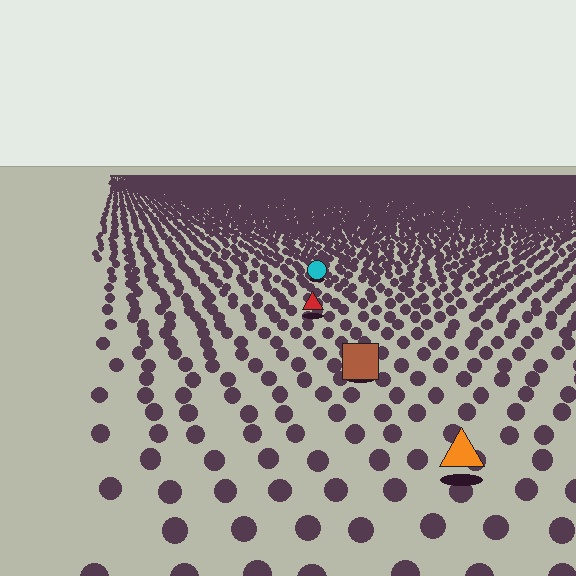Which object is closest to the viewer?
The orange triangle is closest. The texture marks near it are larger and more spread out.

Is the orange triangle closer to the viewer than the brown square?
Yes. The orange triangle is closer — you can tell from the texture gradient: the ground texture is coarser near it.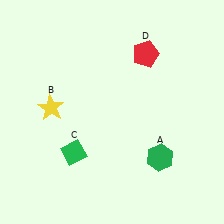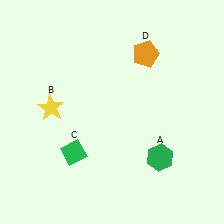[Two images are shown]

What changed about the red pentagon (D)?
In Image 1, D is red. In Image 2, it changed to orange.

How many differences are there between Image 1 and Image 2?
There is 1 difference between the two images.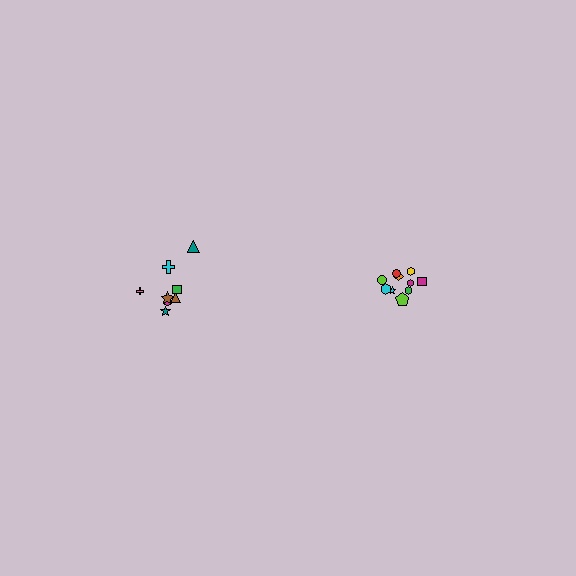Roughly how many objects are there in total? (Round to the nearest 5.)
Roughly 20 objects in total.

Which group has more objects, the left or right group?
The right group.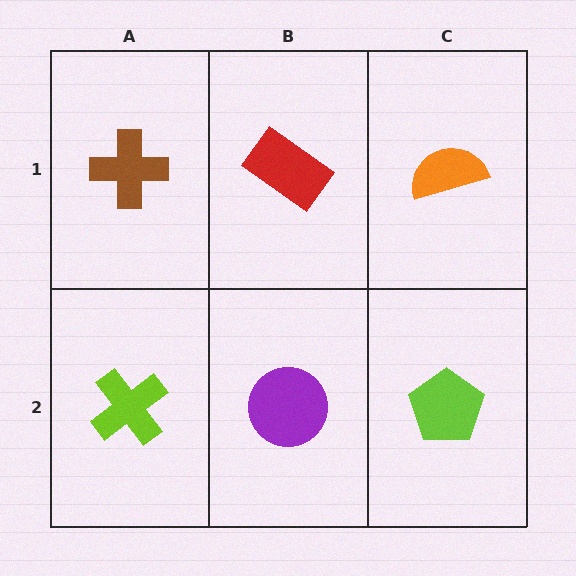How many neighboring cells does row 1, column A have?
2.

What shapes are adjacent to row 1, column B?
A purple circle (row 2, column B), a brown cross (row 1, column A), an orange semicircle (row 1, column C).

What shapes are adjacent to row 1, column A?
A lime cross (row 2, column A), a red rectangle (row 1, column B).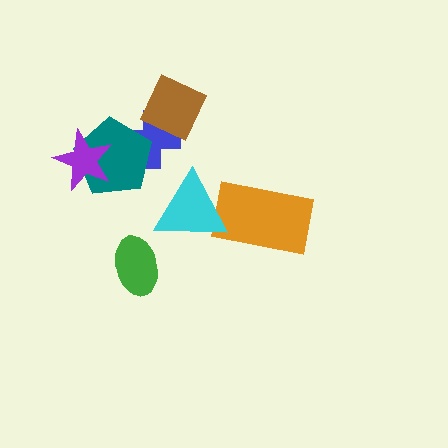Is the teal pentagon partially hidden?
Yes, it is partially covered by another shape.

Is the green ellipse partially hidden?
No, no other shape covers it.